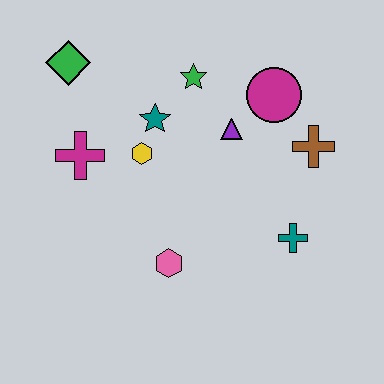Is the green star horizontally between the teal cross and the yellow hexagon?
Yes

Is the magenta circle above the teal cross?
Yes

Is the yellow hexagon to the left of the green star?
Yes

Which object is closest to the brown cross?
The magenta circle is closest to the brown cross.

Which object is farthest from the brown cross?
The green diamond is farthest from the brown cross.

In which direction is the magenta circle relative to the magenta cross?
The magenta circle is to the right of the magenta cross.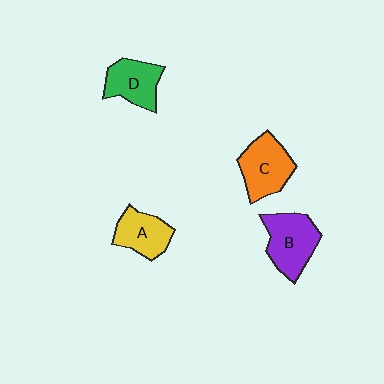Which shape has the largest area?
Shape B (purple).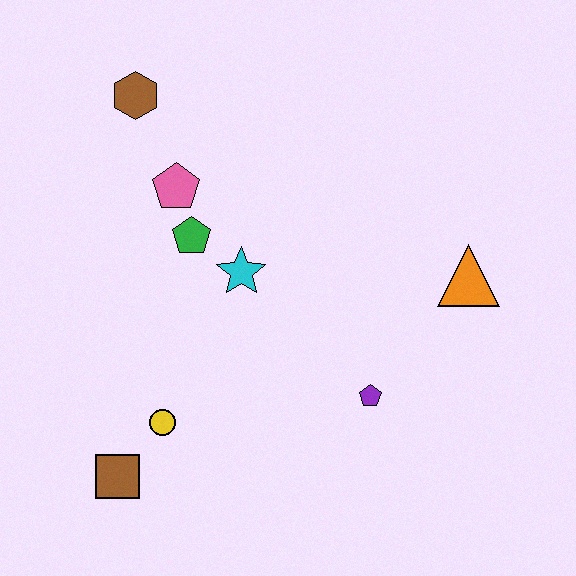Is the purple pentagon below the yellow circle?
No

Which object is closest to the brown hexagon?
The pink pentagon is closest to the brown hexagon.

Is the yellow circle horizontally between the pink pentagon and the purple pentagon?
No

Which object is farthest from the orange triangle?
The brown square is farthest from the orange triangle.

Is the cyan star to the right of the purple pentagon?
No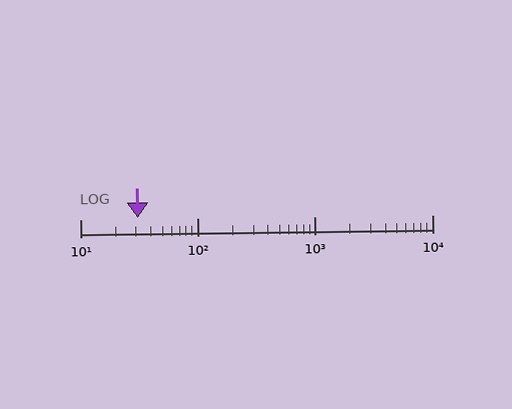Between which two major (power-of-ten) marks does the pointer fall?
The pointer is between 10 and 100.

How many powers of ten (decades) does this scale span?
The scale spans 3 decades, from 10 to 10000.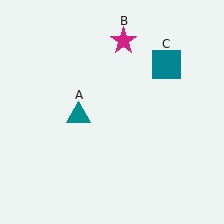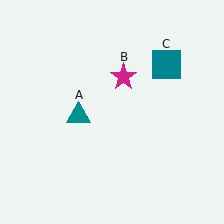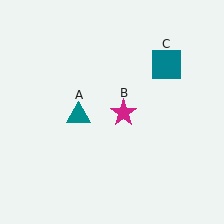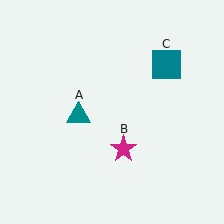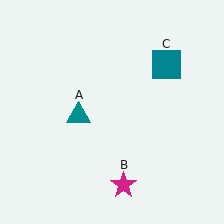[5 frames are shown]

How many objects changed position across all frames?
1 object changed position: magenta star (object B).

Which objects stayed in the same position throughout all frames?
Teal triangle (object A) and teal square (object C) remained stationary.